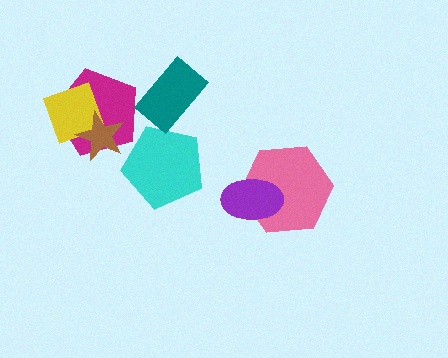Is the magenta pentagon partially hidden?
Yes, it is partially covered by another shape.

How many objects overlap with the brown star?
2 objects overlap with the brown star.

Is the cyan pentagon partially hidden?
No, no other shape covers it.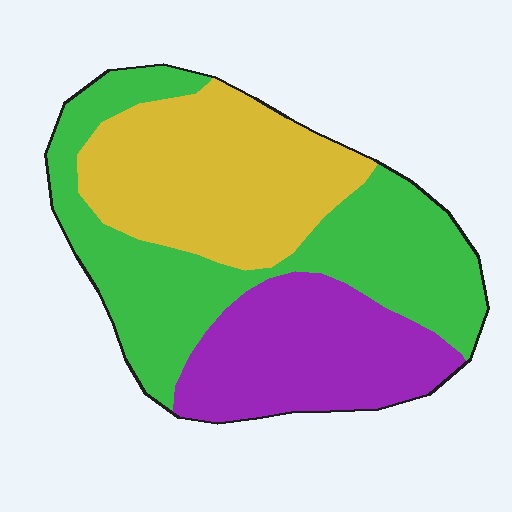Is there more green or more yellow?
Green.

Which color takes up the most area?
Green, at roughly 40%.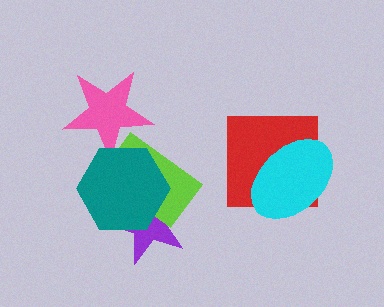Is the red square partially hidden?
Yes, it is partially covered by another shape.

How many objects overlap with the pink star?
2 objects overlap with the pink star.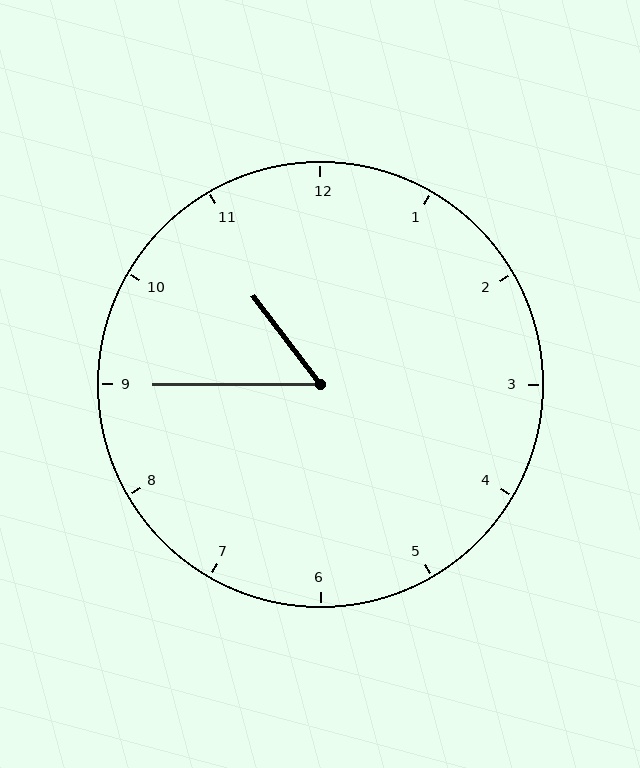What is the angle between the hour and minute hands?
Approximately 52 degrees.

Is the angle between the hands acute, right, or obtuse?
It is acute.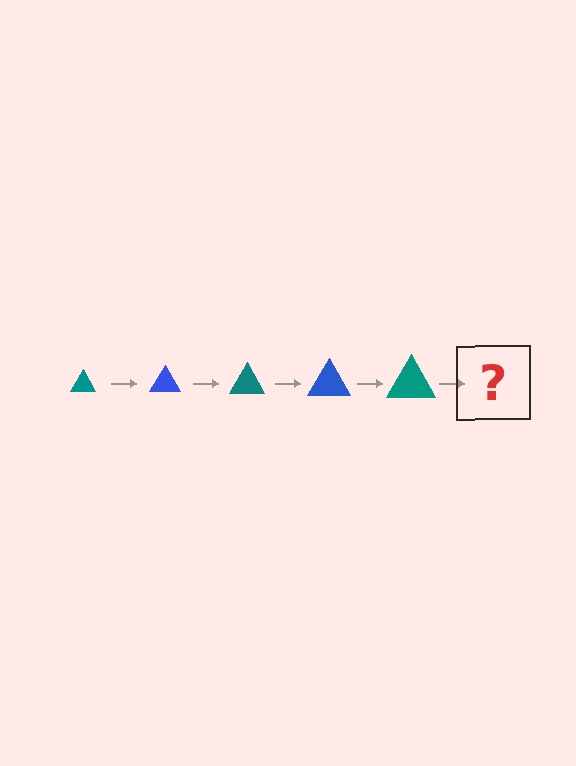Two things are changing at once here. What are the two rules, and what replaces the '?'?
The two rules are that the triangle grows larger each step and the color cycles through teal and blue. The '?' should be a blue triangle, larger than the previous one.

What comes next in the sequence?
The next element should be a blue triangle, larger than the previous one.